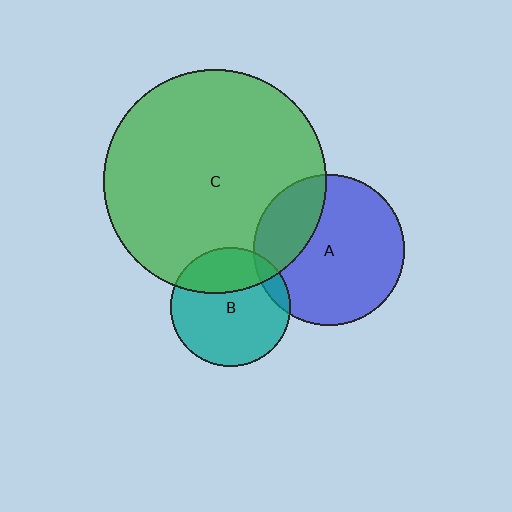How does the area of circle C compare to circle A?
Approximately 2.2 times.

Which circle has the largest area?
Circle C (green).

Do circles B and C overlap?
Yes.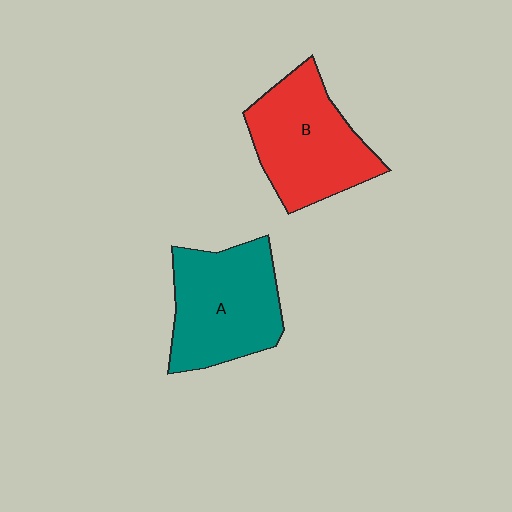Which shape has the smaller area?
Shape B (red).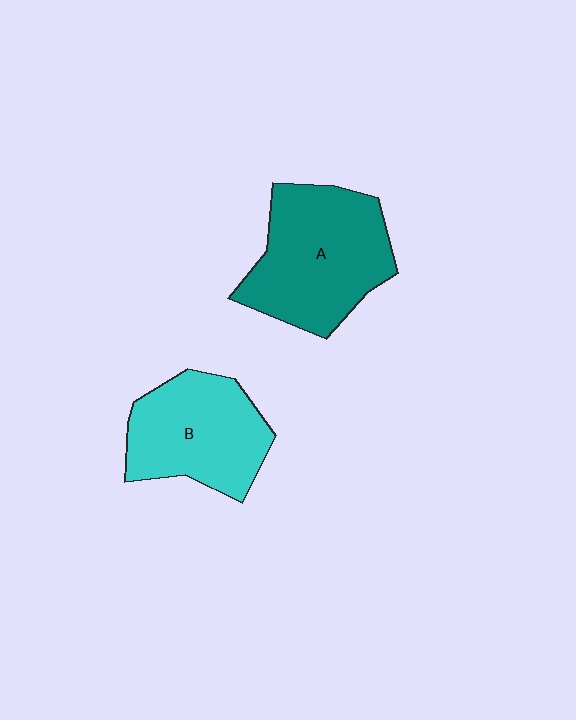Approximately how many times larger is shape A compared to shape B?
Approximately 1.2 times.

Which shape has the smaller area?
Shape B (cyan).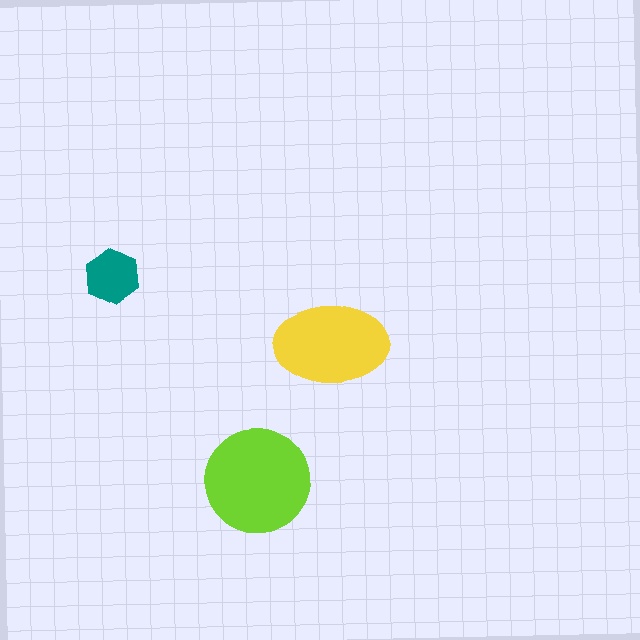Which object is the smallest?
The teal hexagon.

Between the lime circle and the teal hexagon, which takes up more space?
The lime circle.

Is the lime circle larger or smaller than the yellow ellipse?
Larger.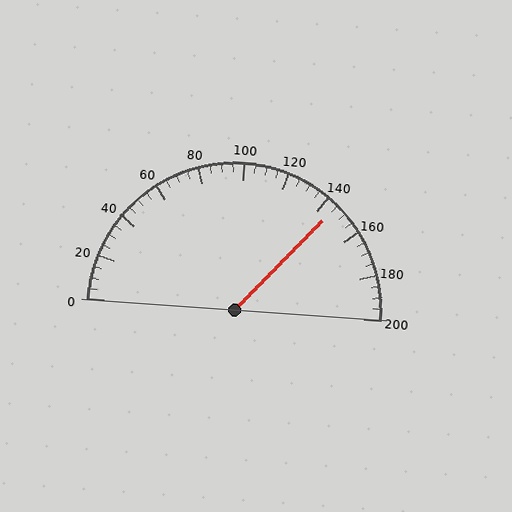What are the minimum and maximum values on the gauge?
The gauge ranges from 0 to 200.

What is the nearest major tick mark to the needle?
The nearest major tick mark is 140.